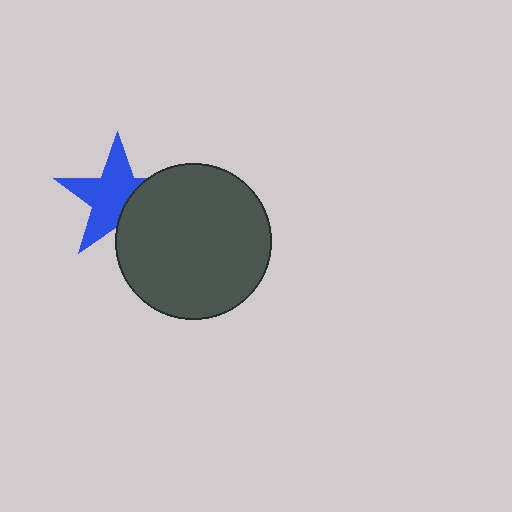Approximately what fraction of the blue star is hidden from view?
Roughly 34% of the blue star is hidden behind the dark gray circle.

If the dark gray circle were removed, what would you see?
You would see the complete blue star.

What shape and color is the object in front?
The object in front is a dark gray circle.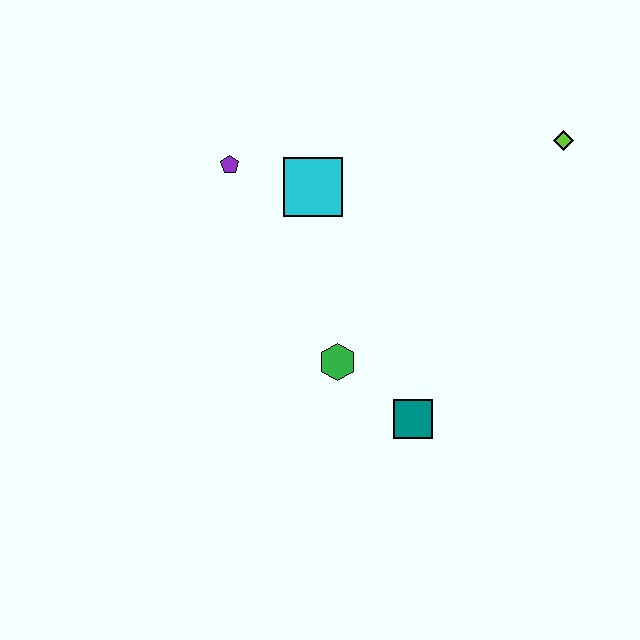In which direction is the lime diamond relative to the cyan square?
The lime diamond is to the right of the cyan square.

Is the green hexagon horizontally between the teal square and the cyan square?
Yes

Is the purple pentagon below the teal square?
No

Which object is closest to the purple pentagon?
The cyan square is closest to the purple pentagon.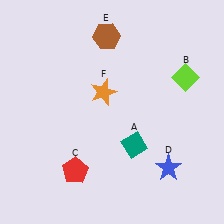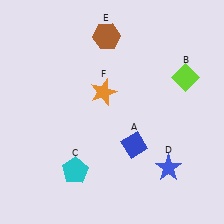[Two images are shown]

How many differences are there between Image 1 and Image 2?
There are 2 differences between the two images.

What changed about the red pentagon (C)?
In Image 1, C is red. In Image 2, it changed to cyan.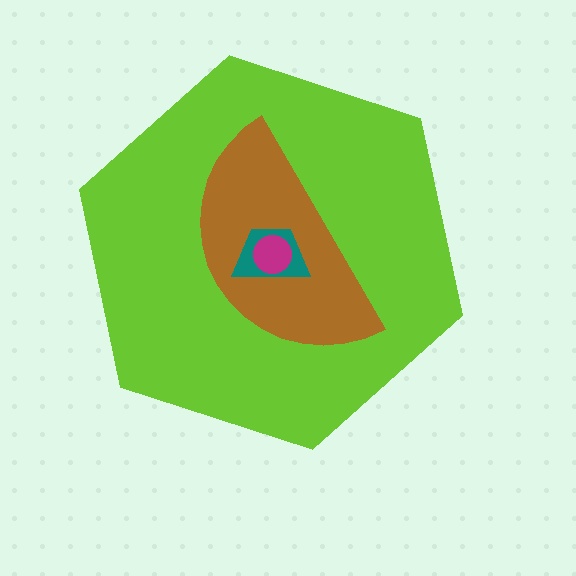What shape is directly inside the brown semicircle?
The teal trapezoid.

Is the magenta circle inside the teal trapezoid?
Yes.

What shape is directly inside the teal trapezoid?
The magenta circle.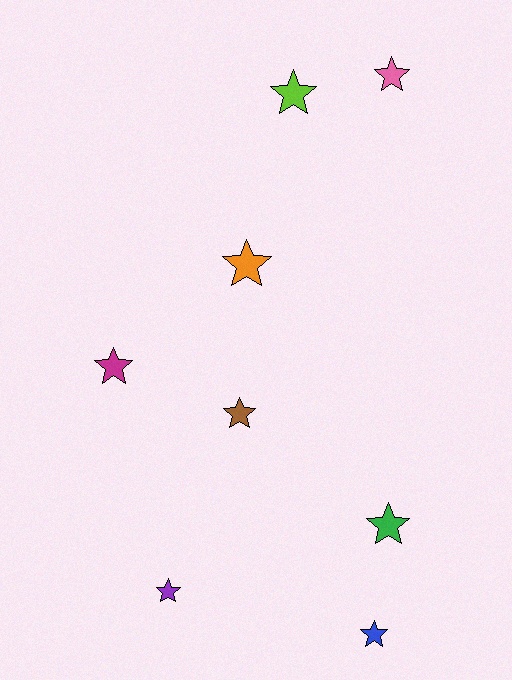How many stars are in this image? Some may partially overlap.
There are 8 stars.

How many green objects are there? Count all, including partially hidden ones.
There is 1 green object.